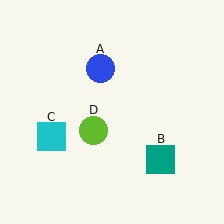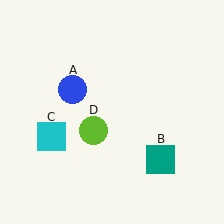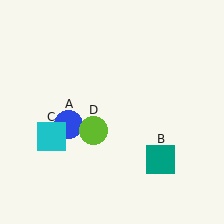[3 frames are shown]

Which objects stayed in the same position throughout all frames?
Teal square (object B) and cyan square (object C) and lime circle (object D) remained stationary.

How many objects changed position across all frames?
1 object changed position: blue circle (object A).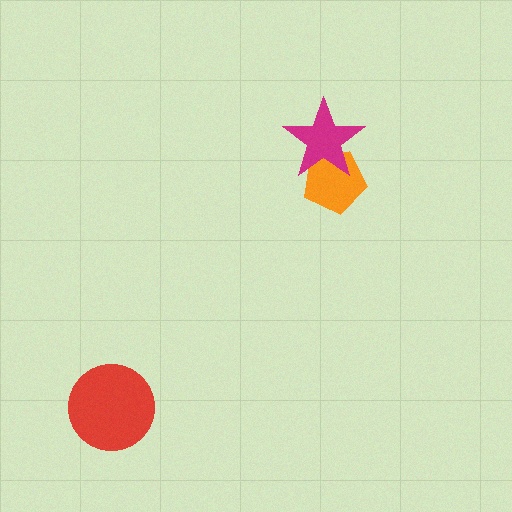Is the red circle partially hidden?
No, no other shape covers it.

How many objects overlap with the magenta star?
1 object overlaps with the magenta star.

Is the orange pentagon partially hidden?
Yes, it is partially covered by another shape.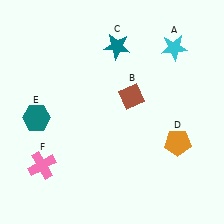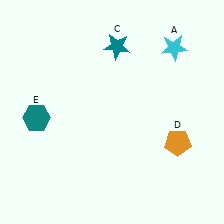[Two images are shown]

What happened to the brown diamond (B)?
The brown diamond (B) was removed in Image 2. It was in the top-right area of Image 1.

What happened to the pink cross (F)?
The pink cross (F) was removed in Image 2. It was in the bottom-left area of Image 1.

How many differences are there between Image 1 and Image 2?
There are 2 differences between the two images.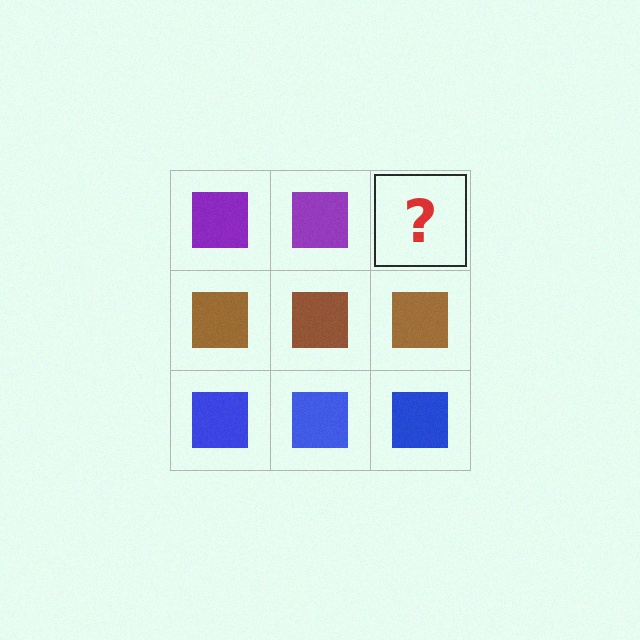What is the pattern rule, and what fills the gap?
The rule is that each row has a consistent color. The gap should be filled with a purple square.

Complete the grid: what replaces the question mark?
The question mark should be replaced with a purple square.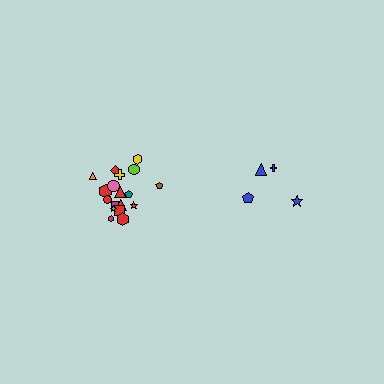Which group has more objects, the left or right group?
The left group.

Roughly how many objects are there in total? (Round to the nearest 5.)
Roughly 20 objects in total.